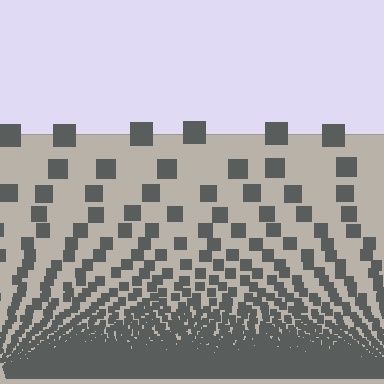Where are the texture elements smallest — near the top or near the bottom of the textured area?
Near the bottom.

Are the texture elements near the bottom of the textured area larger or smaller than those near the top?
Smaller. The gradient is inverted — elements near the bottom are smaller and denser.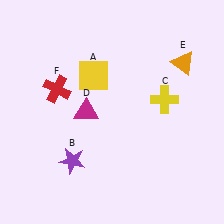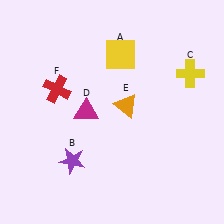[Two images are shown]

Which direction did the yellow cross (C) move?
The yellow cross (C) moved up.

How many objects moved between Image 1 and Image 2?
3 objects moved between the two images.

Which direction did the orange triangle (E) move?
The orange triangle (E) moved left.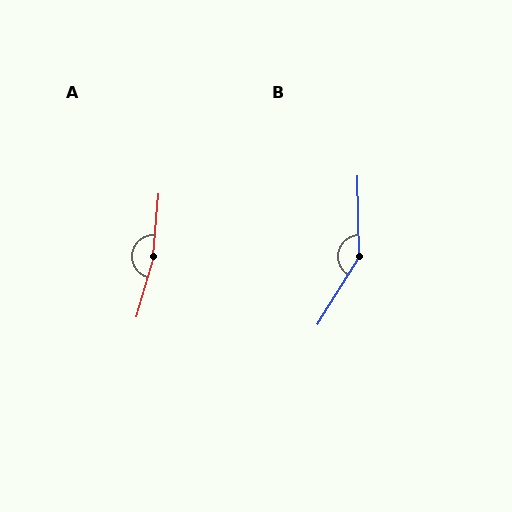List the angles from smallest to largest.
B (147°), A (168°).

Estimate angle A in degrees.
Approximately 168 degrees.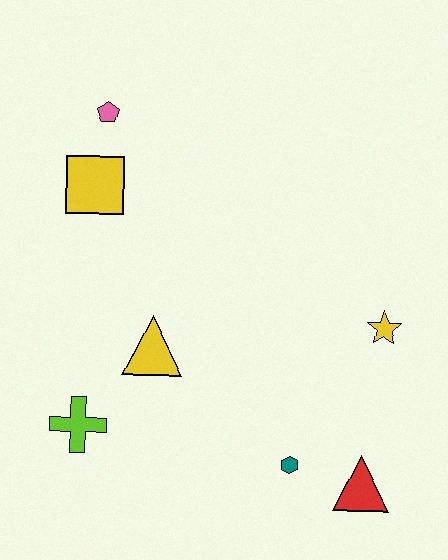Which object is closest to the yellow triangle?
The lime cross is closest to the yellow triangle.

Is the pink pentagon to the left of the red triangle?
Yes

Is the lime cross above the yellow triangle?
No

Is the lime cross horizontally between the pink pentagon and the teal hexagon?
No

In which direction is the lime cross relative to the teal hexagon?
The lime cross is to the left of the teal hexagon.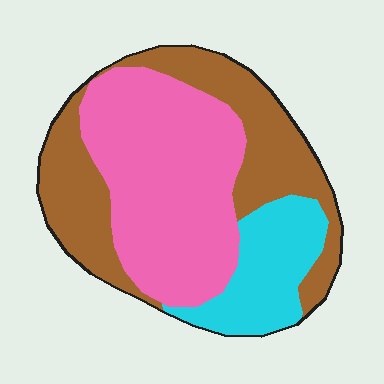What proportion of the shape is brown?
Brown takes up about three eighths (3/8) of the shape.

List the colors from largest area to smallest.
From largest to smallest: pink, brown, cyan.